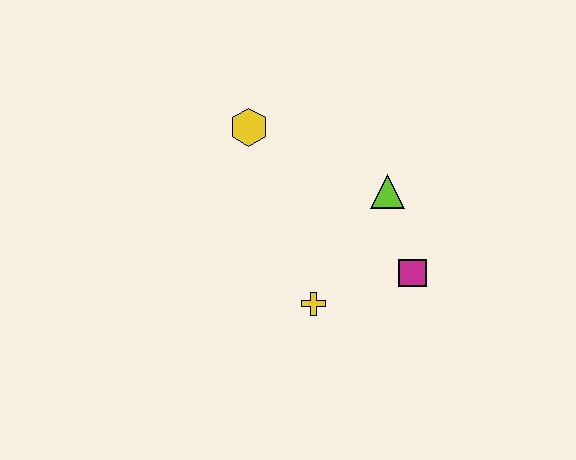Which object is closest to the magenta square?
The lime triangle is closest to the magenta square.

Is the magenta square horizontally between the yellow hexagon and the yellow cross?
No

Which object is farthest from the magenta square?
The yellow hexagon is farthest from the magenta square.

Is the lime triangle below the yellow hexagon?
Yes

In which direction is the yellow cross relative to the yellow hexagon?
The yellow cross is below the yellow hexagon.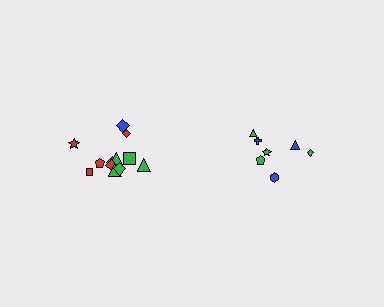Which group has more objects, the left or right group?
The left group.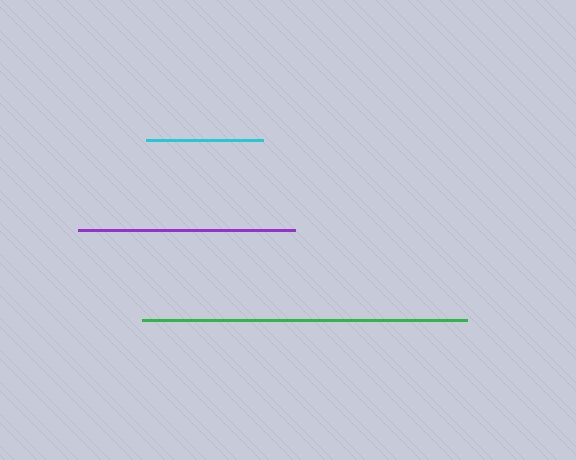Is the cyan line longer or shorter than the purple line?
The purple line is longer than the cyan line.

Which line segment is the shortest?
The cyan line is the shortest at approximately 116 pixels.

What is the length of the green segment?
The green segment is approximately 325 pixels long.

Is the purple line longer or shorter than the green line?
The green line is longer than the purple line.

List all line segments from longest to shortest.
From longest to shortest: green, purple, cyan.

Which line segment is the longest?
The green line is the longest at approximately 325 pixels.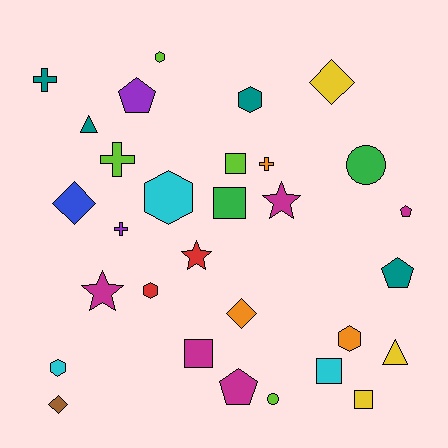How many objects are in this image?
There are 30 objects.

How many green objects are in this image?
There are 2 green objects.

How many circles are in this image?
There are 2 circles.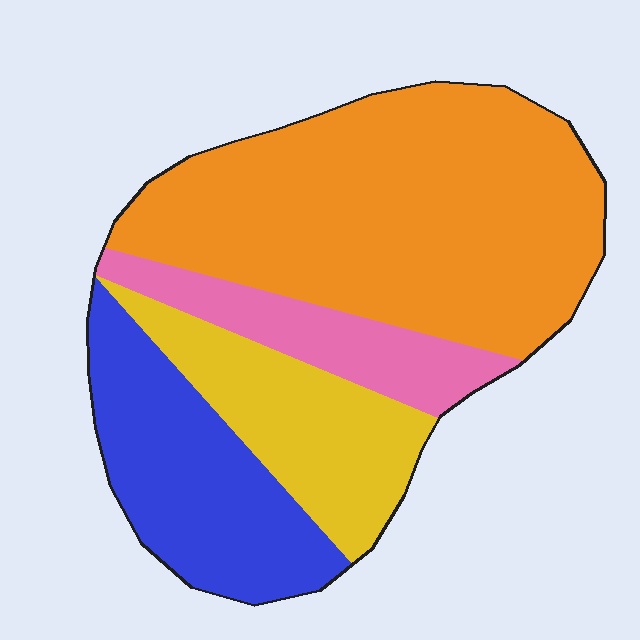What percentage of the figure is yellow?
Yellow takes up about one sixth (1/6) of the figure.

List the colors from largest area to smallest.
From largest to smallest: orange, blue, yellow, pink.